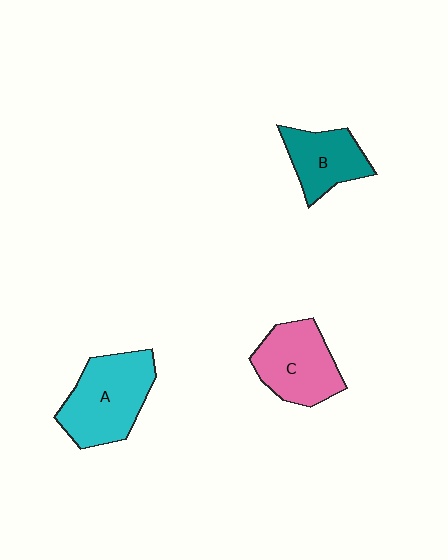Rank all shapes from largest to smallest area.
From largest to smallest: A (cyan), C (pink), B (teal).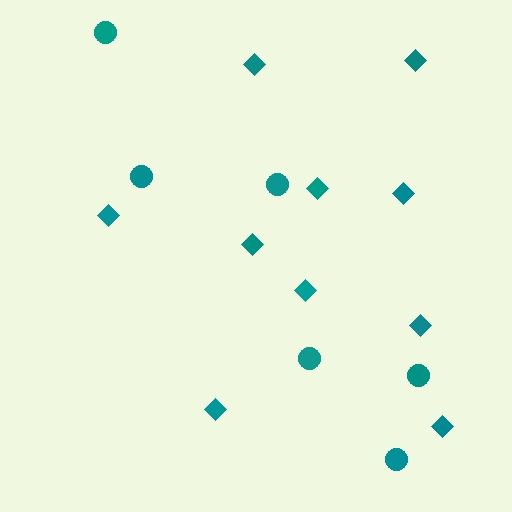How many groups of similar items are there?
There are 2 groups: one group of diamonds (10) and one group of circles (6).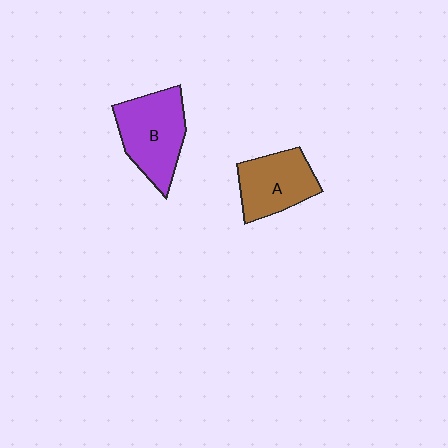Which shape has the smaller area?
Shape A (brown).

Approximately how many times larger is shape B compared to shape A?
Approximately 1.2 times.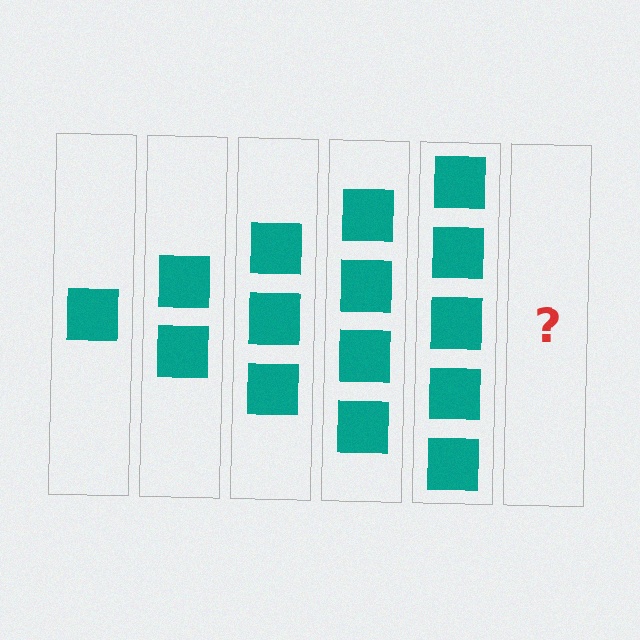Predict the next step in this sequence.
The next step is 6 squares.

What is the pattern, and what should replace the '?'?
The pattern is that each step adds one more square. The '?' should be 6 squares.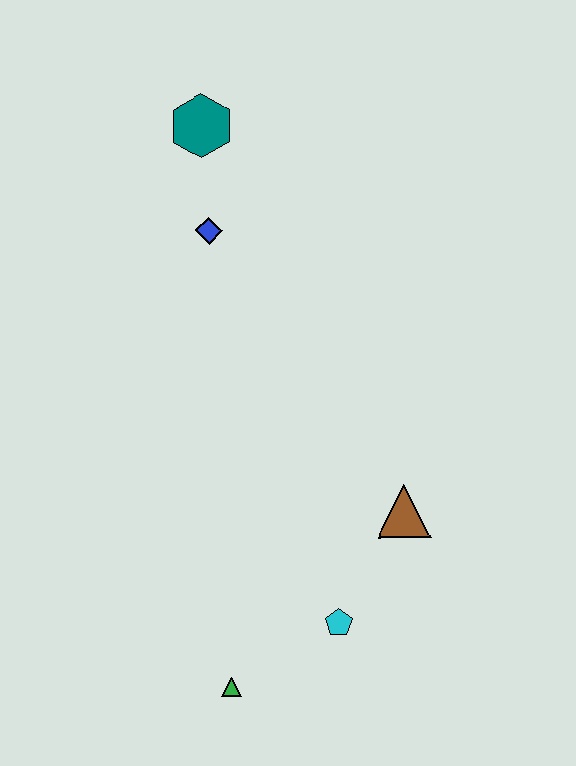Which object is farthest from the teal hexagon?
The green triangle is farthest from the teal hexagon.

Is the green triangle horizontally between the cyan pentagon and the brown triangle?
No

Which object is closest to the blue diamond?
The teal hexagon is closest to the blue diamond.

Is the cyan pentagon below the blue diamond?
Yes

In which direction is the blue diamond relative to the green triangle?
The blue diamond is above the green triangle.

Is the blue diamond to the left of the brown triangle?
Yes